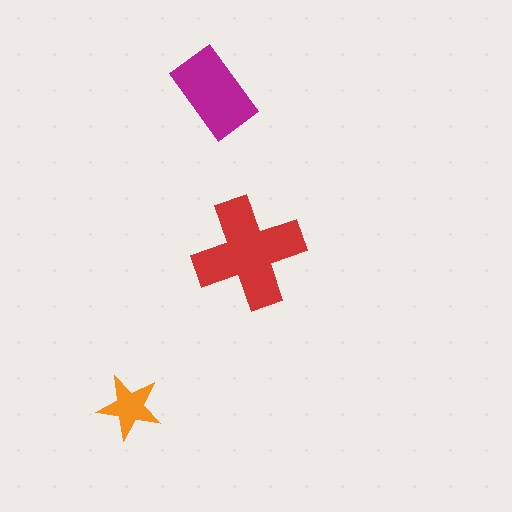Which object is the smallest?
The orange star.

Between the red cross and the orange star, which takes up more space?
The red cross.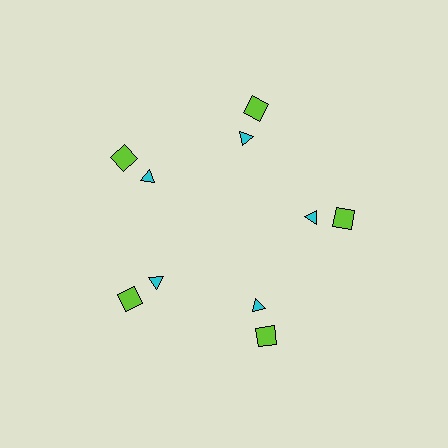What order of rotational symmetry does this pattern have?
This pattern has 5-fold rotational symmetry.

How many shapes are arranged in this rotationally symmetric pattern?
There are 10 shapes, arranged in 5 groups of 2.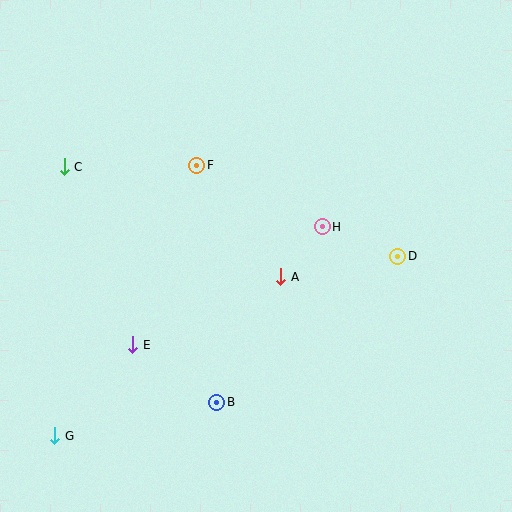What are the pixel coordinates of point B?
Point B is at (217, 402).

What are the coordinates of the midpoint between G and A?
The midpoint between G and A is at (168, 356).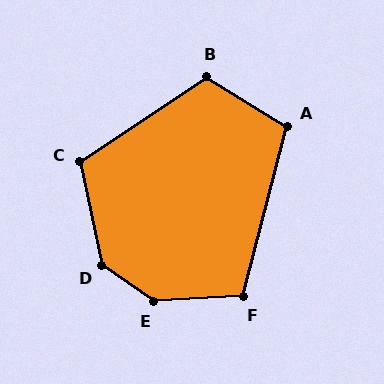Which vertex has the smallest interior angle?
A, at approximately 107 degrees.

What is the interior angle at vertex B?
Approximately 115 degrees (obtuse).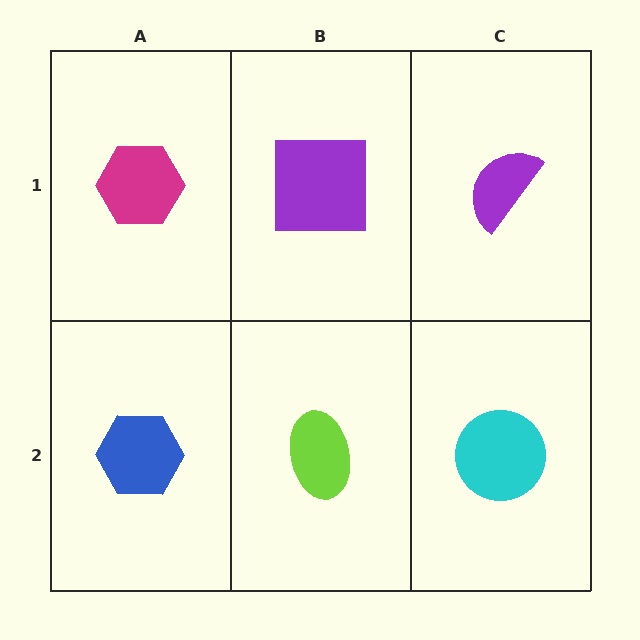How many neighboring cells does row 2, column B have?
3.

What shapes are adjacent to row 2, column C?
A purple semicircle (row 1, column C), a lime ellipse (row 2, column B).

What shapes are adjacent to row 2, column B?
A purple square (row 1, column B), a blue hexagon (row 2, column A), a cyan circle (row 2, column C).